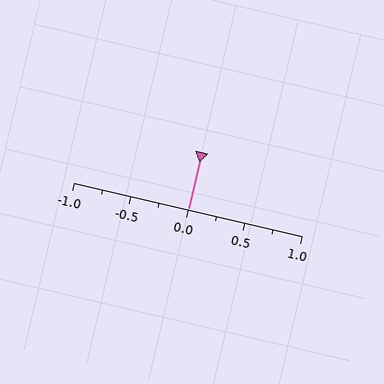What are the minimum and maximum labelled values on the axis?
The axis runs from -1.0 to 1.0.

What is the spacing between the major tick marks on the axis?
The major ticks are spaced 0.5 apart.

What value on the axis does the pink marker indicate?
The marker indicates approximately 0.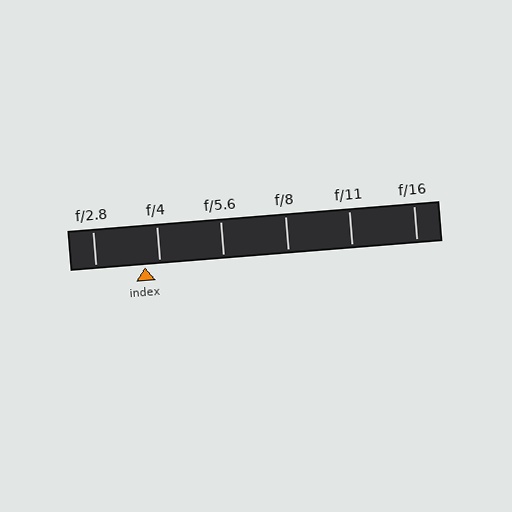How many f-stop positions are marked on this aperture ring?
There are 6 f-stop positions marked.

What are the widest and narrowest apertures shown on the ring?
The widest aperture shown is f/2.8 and the narrowest is f/16.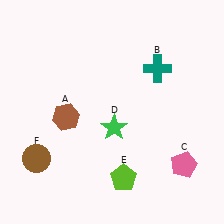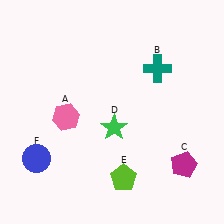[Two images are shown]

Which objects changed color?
A changed from brown to pink. C changed from pink to magenta. F changed from brown to blue.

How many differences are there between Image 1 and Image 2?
There are 3 differences between the two images.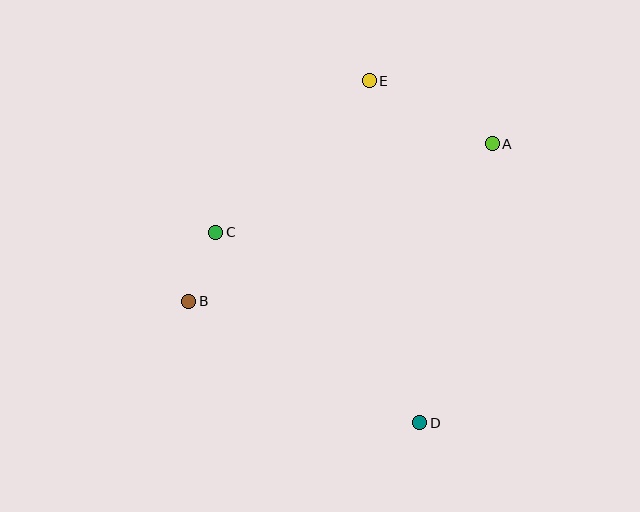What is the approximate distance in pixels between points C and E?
The distance between C and E is approximately 216 pixels.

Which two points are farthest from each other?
Points D and E are farthest from each other.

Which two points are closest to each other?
Points B and C are closest to each other.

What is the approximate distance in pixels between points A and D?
The distance between A and D is approximately 288 pixels.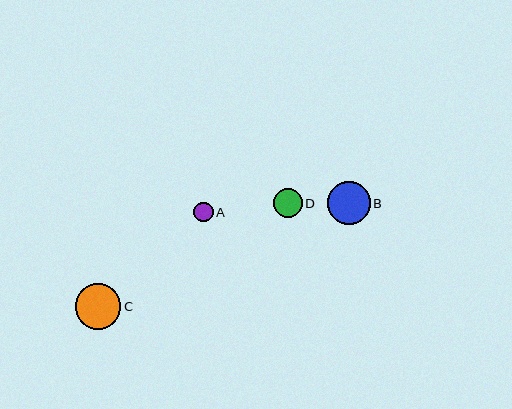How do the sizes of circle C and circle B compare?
Circle C and circle B are approximately the same size.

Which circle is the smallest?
Circle A is the smallest with a size of approximately 19 pixels.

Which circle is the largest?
Circle C is the largest with a size of approximately 45 pixels.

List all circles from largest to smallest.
From largest to smallest: C, B, D, A.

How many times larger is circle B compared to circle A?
Circle B is approximately 2.2 times the size of circle A.